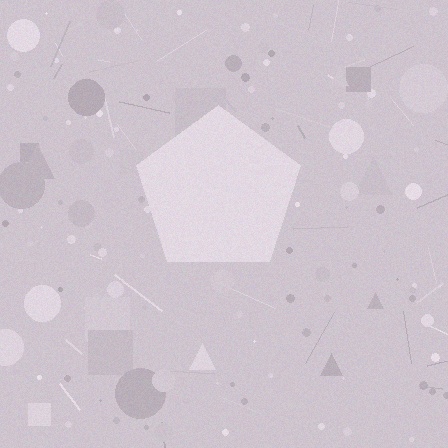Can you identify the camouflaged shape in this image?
The camouflaged shape is a pentagon.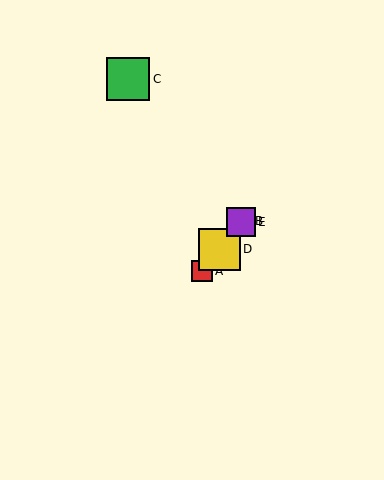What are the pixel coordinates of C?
Object C is at (128, 79).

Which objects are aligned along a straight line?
Objects A, B, D, E are aligned along a straight line.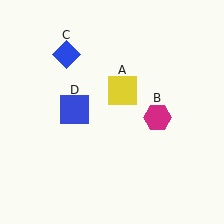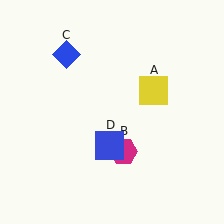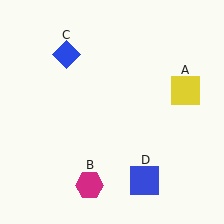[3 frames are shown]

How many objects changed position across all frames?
3 objects changed position: yellow square (object A), magenta hexagon (object B), blue square (object D).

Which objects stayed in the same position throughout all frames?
Blue diamond (object C) remained stationary.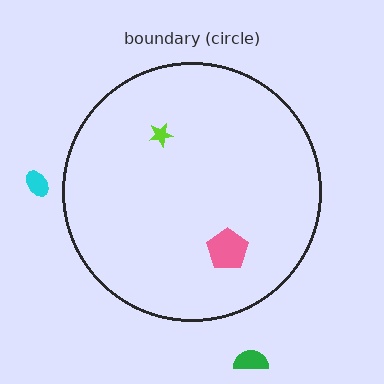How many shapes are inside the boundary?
2 inside, 2 outside.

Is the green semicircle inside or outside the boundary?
Outside.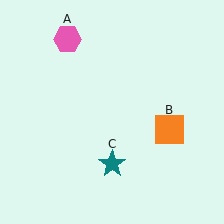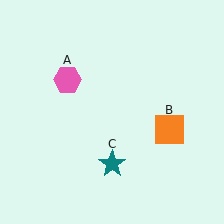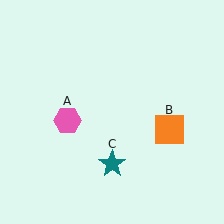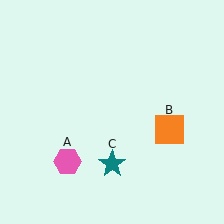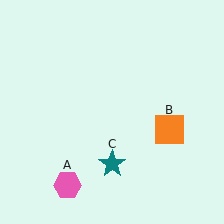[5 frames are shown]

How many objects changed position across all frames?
1 object changed position: pink hexagon (object A).